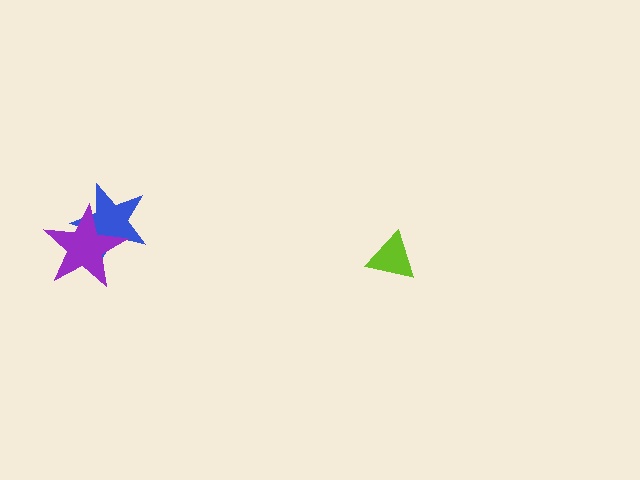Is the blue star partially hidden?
Yes, it is partially covered by another shape.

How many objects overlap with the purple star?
1 object overlaps with the purple star.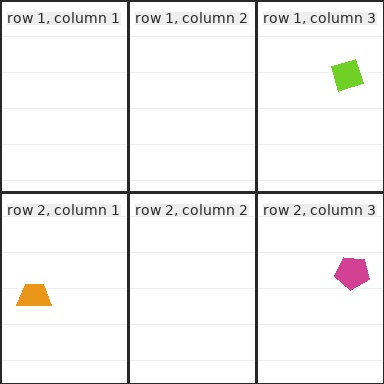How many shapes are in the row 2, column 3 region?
1.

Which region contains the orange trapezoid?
The row 2, column 1 region.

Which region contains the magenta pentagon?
The row 2, column 3 region.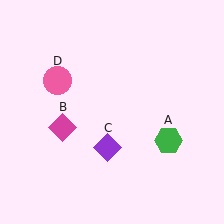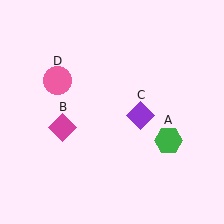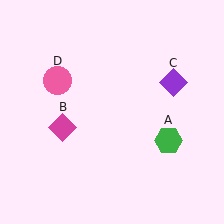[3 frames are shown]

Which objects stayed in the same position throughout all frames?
Green hexagon (object A) and magenta diamond (object B) and pink circle (object D) remained stationary.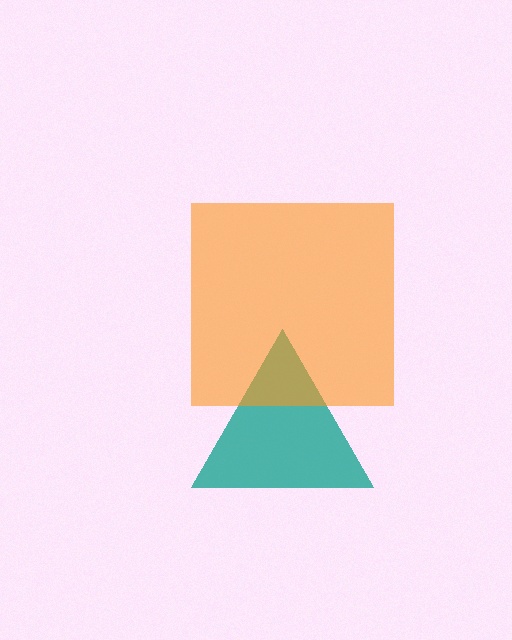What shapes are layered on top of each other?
The layered shapes are: a teal triangle, an orange square.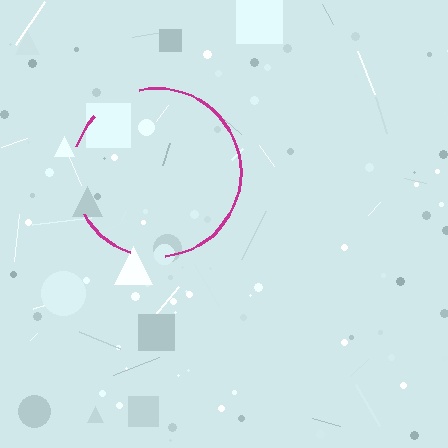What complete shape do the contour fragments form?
The contour fragments form a circle.